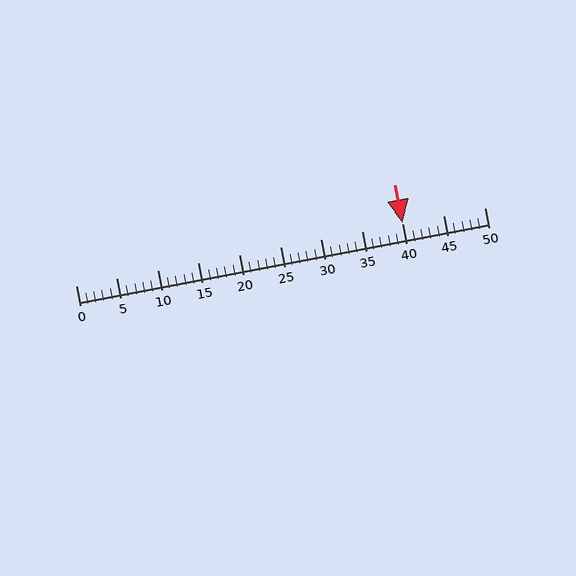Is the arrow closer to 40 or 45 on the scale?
The arrow is closer to 40.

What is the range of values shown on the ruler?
The ruler shows values from 0 to 50.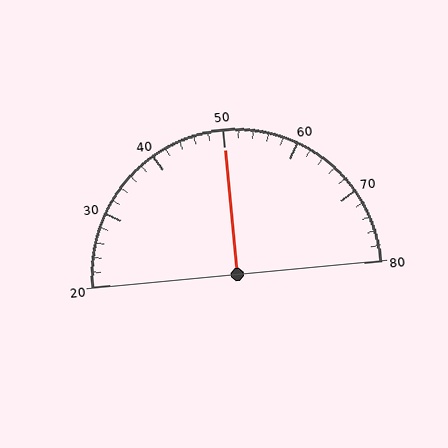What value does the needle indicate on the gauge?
The needle indicates approximately 50.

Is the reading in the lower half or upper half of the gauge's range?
The reading is in the upper half of the range (20 to 80).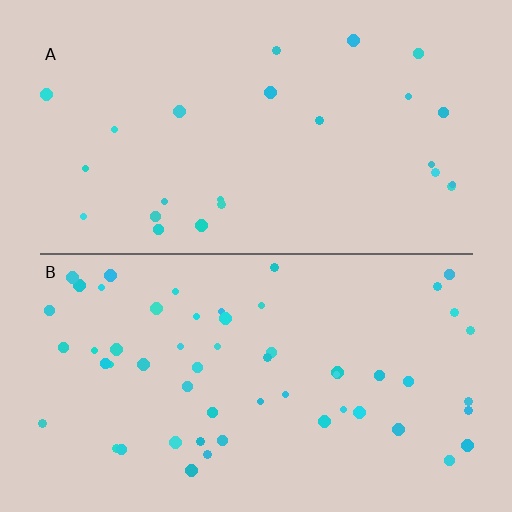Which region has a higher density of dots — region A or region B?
B (the bottom).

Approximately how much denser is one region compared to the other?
Approximately 2.3× — region B over region A.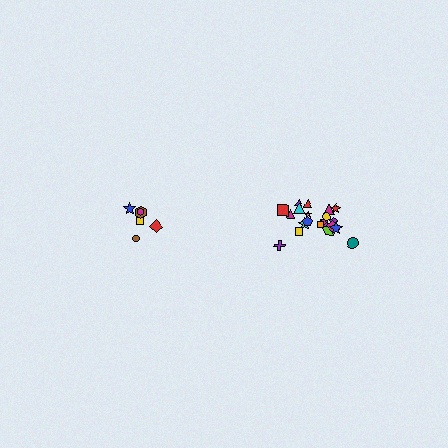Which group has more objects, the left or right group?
The right group.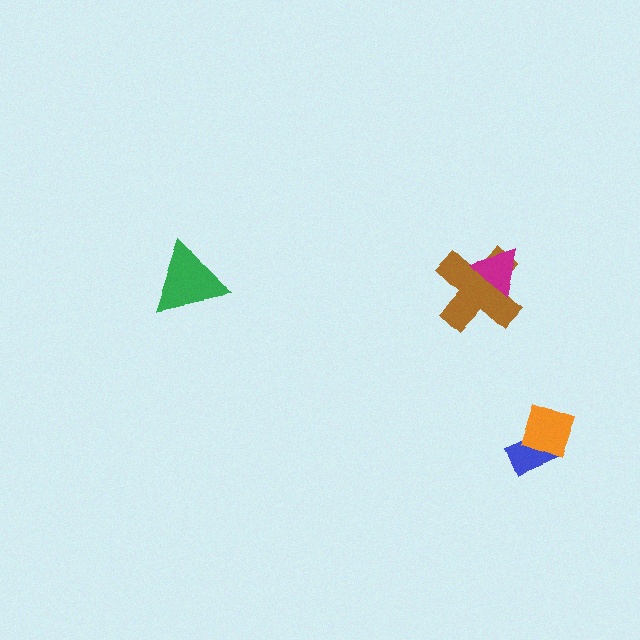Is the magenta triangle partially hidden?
No, no other shape covers it.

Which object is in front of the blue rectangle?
The orange diamond is in front of the blue rectangle.